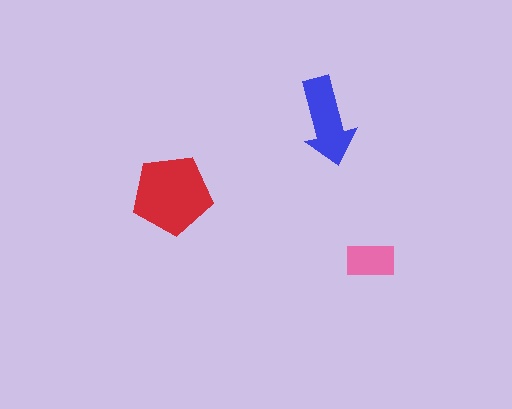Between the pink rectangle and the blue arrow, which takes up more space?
The blue arrow.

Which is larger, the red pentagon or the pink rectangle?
The red pentagon.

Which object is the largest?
The red pentagon.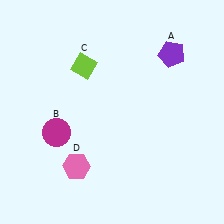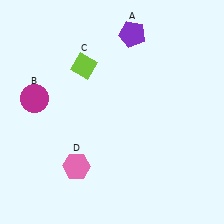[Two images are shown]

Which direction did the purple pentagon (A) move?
The purple pentagon (A) moved left.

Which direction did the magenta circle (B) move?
The magenta circle (B) moved up.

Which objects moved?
The objects that moved are: the purple pentagon (A), the magenta circle (B).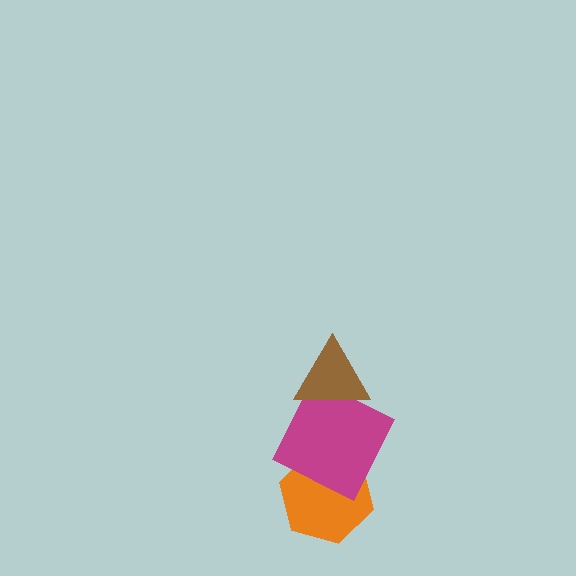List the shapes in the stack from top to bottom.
From top to bottom: the brown triangle, the magenta square, the orange hexagon.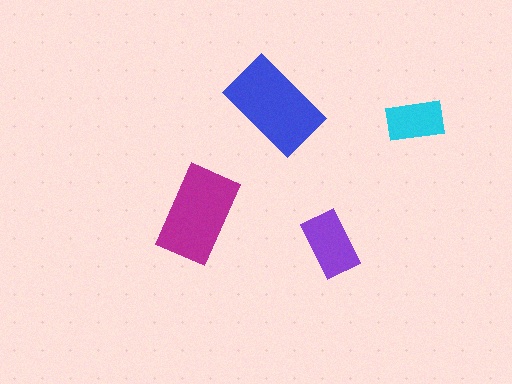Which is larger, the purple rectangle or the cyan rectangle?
The purple one.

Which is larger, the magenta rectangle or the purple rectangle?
The magenta one.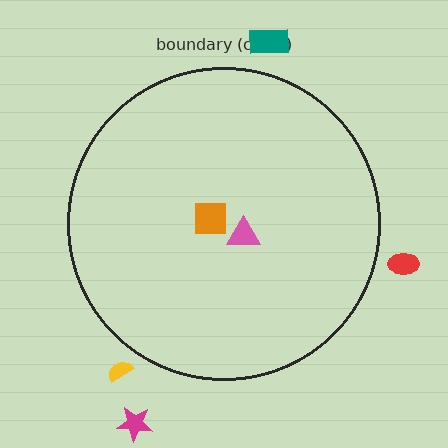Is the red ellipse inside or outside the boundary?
Outside.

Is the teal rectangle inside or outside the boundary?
Outside.